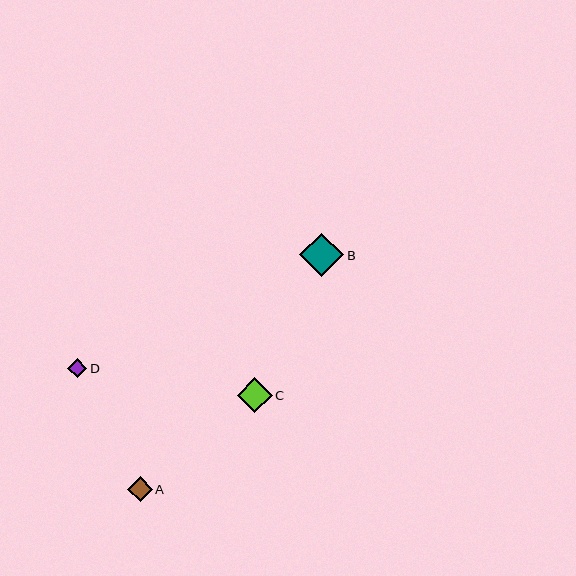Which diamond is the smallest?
Diamond D is the smallest with a size of approximately 19 pixels.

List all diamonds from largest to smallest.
From largest to smallest: B, C, A, D.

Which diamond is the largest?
Diamond B is the largest with a size of approximately 44 pixels.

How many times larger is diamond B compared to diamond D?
Diamond B is approximately 2.3 times the size of diamond D.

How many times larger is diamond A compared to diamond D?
Diamond A is approximately 1.3 times the size of diamond D.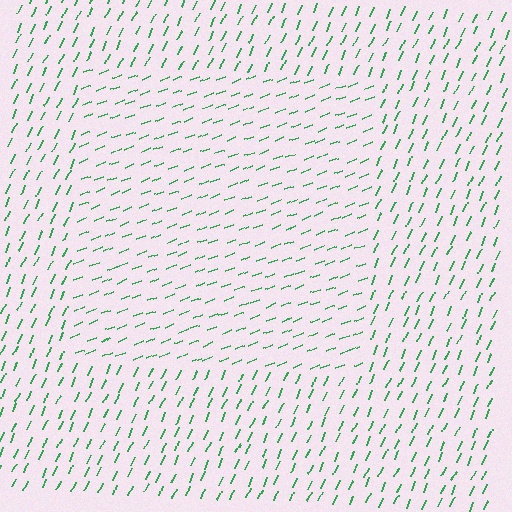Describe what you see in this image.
The image is filled with small green line segments. A rectangle region in the image has lines oriented differently from the surrounding lines, creating a visible texture boundary.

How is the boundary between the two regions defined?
The boundary is defined purely by a change in line orientation (approximately 45 degrees difference). All lines are the same color and thickness.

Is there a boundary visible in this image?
Yes, there is a texture boundary formed by a change in line orientation.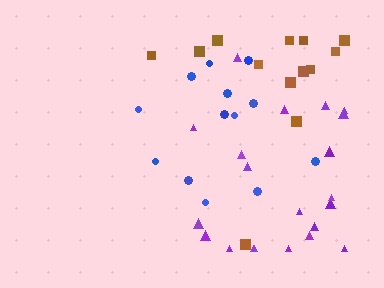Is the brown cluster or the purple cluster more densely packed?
Purple.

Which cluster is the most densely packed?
Blue.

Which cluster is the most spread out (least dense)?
Brown.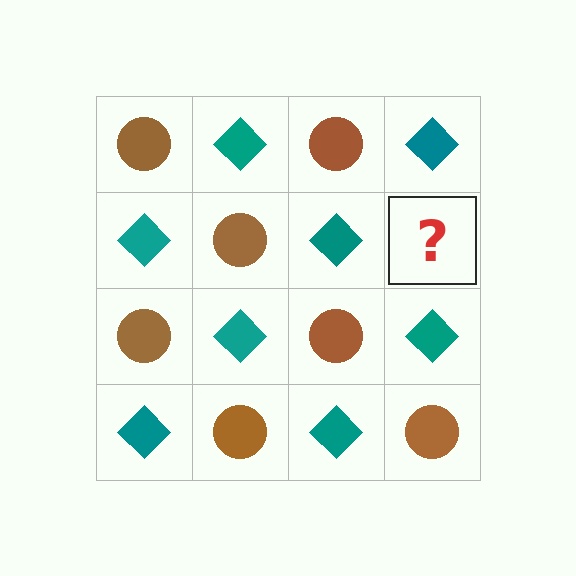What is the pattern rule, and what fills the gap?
The rule is that it alternates brown circle and teal diamond in a checkerboard pattern. The gap should be filled with a brown circle.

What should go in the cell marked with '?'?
The missing cell should contain a brown circle.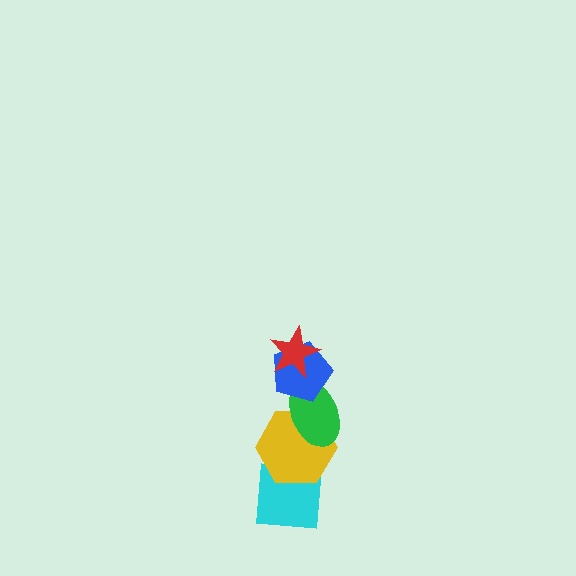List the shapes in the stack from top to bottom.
From top to bottom: the red star, the blue pentagon, the green ellipse, the yellow hexagon, the cyan square.